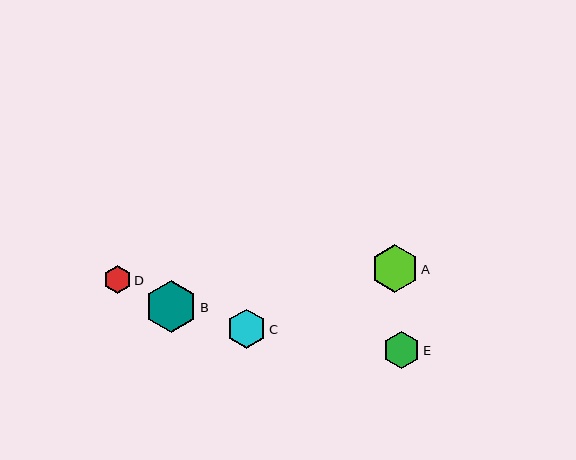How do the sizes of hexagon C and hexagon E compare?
Hexagon C and hexagon E are approximately the same size.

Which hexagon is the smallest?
Hexagon D is the smallest with a size of approximately 28 pixels.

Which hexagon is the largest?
Hexagon B is the largest with a size of approximately 53 pixels.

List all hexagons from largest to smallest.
From largest to smallest: B, A, C, E, D.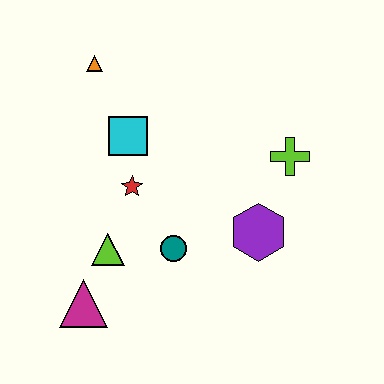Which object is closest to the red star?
The cyan square is closest to the red star.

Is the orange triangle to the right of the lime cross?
No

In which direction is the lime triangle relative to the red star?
The lime triangle is below the red star.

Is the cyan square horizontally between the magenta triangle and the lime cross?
Yes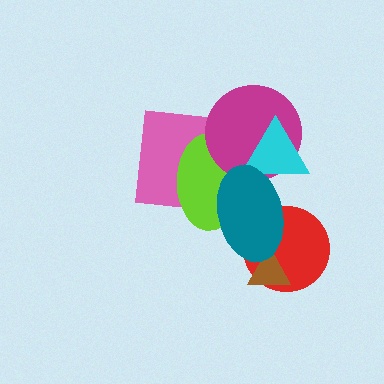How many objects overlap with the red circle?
2 objects overlap with the red circle.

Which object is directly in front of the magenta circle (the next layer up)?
The cyan triangle is directly in front of the magenta circle.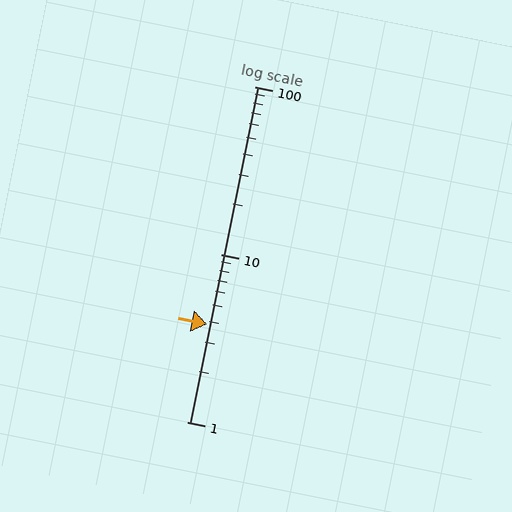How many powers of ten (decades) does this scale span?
The scale spans 2 decades, from 1 to 100.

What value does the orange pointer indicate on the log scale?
The pointer indicates approximately 3.8.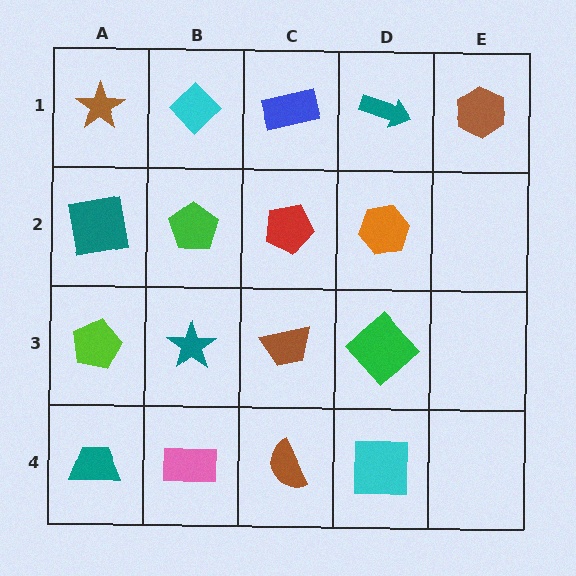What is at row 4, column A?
A teal trapezoid.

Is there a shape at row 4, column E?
No, that cell is empty.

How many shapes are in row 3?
4 shapes.